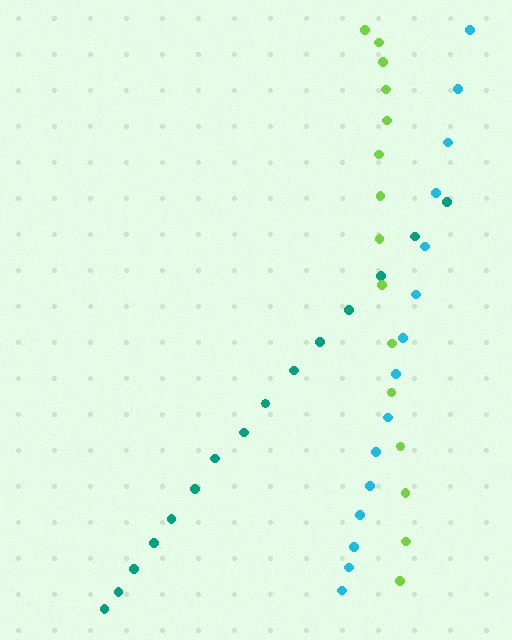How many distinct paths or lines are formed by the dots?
There are 3 distinct paths.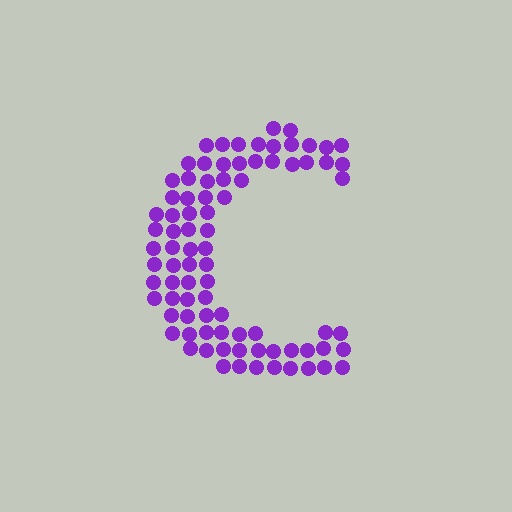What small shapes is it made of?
It is made of small circles.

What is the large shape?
The large shape is the letter C.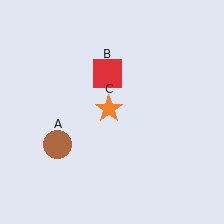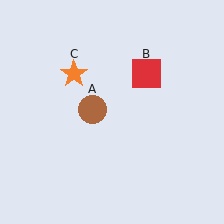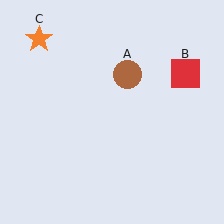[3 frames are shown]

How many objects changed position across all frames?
3 objects changed position: brown circle (object A), red square (object B), orange star (object C).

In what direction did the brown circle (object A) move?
The brown circle (object A) moved up and to the right.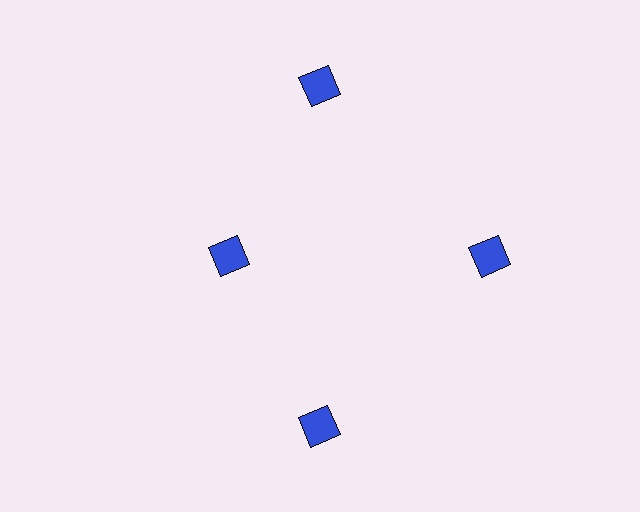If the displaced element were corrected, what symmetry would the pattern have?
It would have 4-fold rotational symmetry — the pattern would map onto itself every 90 degrees.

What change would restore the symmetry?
The symmetry would be restored by moving it outward, back onto the ring so that all 4 diamonds sit at equal angles and equal distance from the center.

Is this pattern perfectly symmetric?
No. The 4 blue diamonds are arranged in a ring, but one element near the 9 o'clock position is pulled inward toward the center, breaking the 4-fold rotational symmetry.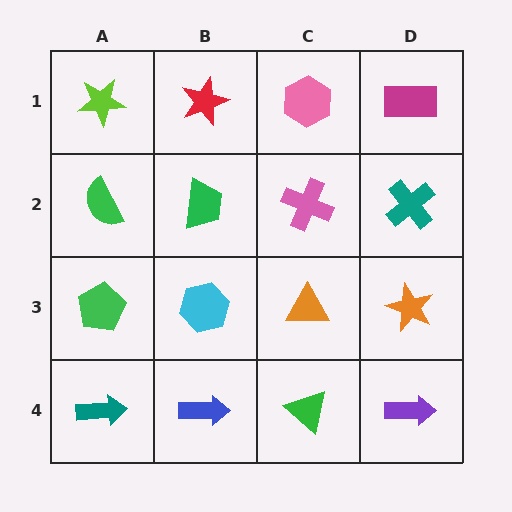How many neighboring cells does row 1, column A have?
2.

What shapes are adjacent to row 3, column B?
A green trapezoid (row 2, column B), a blue arrow (row 4, column B), a green pentagon (row 3, column A), an orange triangle (row 3, column C).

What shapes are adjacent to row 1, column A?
A green semicircle (row 2, column A), a red star (row 1, column B).